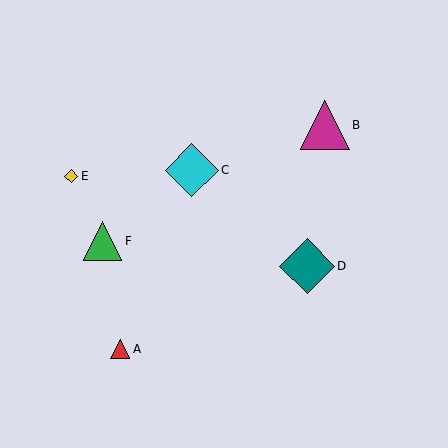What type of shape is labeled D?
Shape D is a teal diamond.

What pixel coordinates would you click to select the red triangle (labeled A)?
Click at (120, 349) to select the red triangle A.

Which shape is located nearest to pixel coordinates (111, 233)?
The green triangle (labeled F) at (102, 241) is nearest to that location.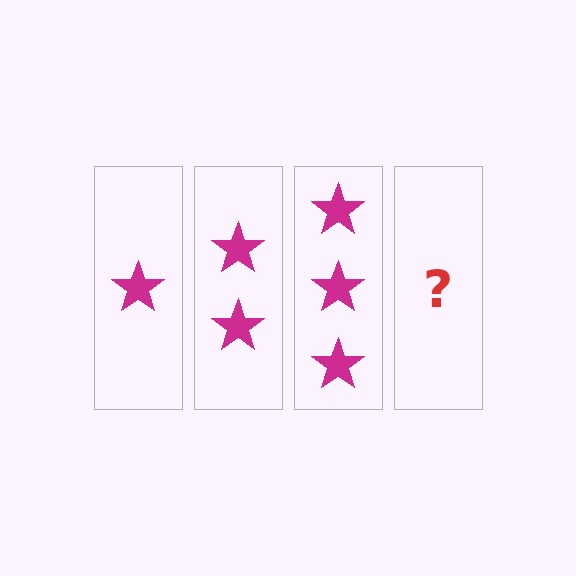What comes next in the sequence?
The next element should be 4 stars.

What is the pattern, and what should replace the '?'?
The pattern is that each step adds one more star. The '?' should be 4 stars.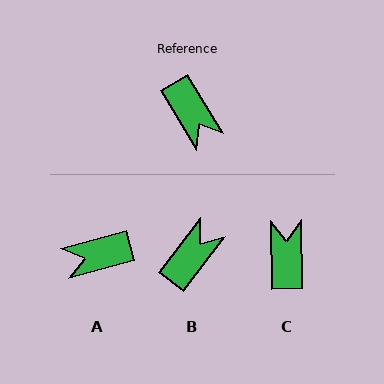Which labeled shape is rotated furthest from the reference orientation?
C, about 150 degrees away.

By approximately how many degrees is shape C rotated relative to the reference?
Approximately 150 degrees counter-clockwise.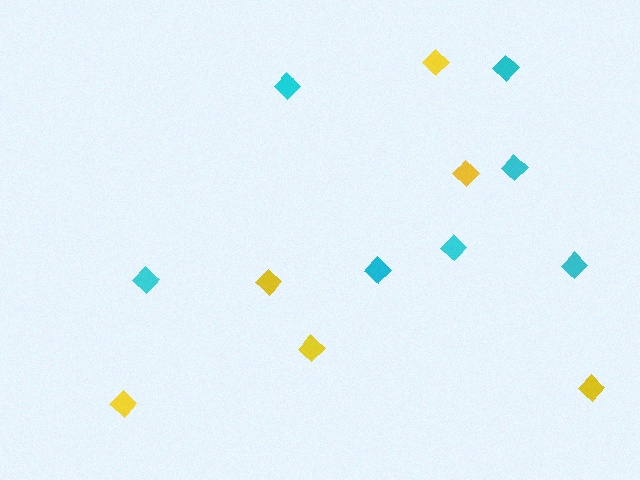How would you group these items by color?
There are 2 groups: one group of yellow diamonds (6) and one group of cyan diamonds (7).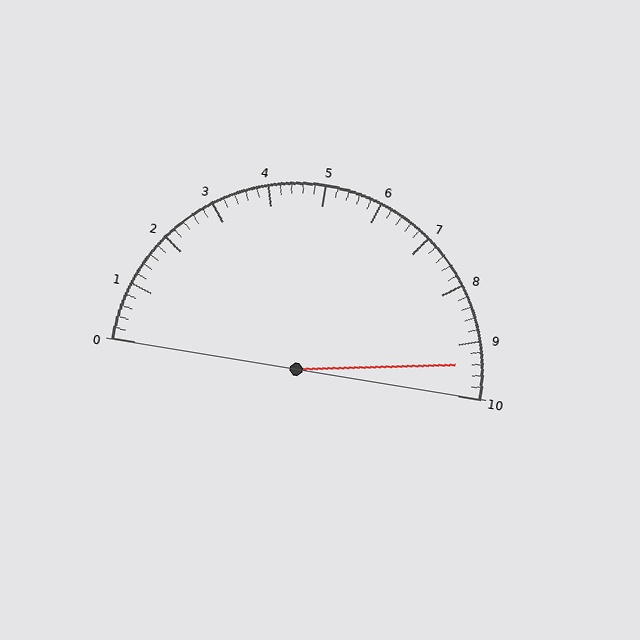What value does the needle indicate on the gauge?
The needle indicates approximately 9.4.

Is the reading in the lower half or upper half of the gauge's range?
The reading is in the upper half of the range (0 to 10).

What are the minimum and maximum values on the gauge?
The gauge ranges from 0 to 10.